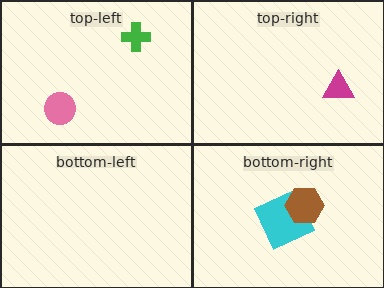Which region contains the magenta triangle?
The top-right region.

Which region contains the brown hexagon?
The bottom-right region.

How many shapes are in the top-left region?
2.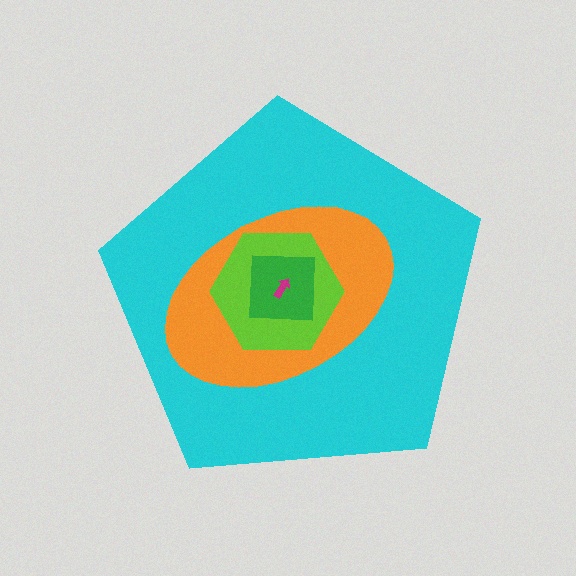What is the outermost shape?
The cyan pentagon.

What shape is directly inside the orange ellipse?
The lime hexagon.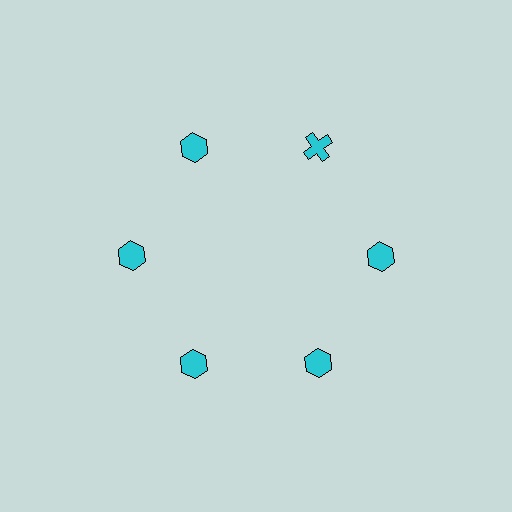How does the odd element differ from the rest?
It has a different shape: cross instead of hexagon.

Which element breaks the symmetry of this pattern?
The cyan cross at roughly the 1 o'clock position breaks the symmetry. All other shapes are cyan hexagons.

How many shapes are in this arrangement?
There are 6 shapes arranged in a ring pattern.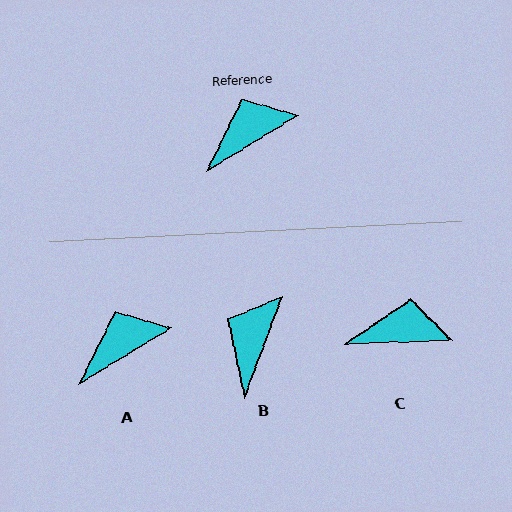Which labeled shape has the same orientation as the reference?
A.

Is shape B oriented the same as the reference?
No, it is off by about 39 degrees.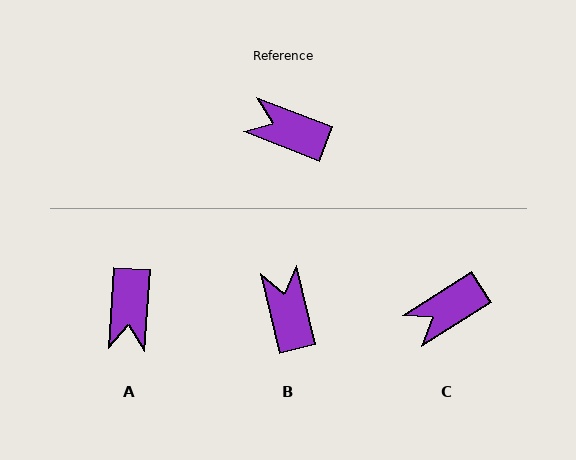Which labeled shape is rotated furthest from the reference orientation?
A, about 107 degrees away.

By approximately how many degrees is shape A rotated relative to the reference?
Approximately 107 degrees counter-clockwise.